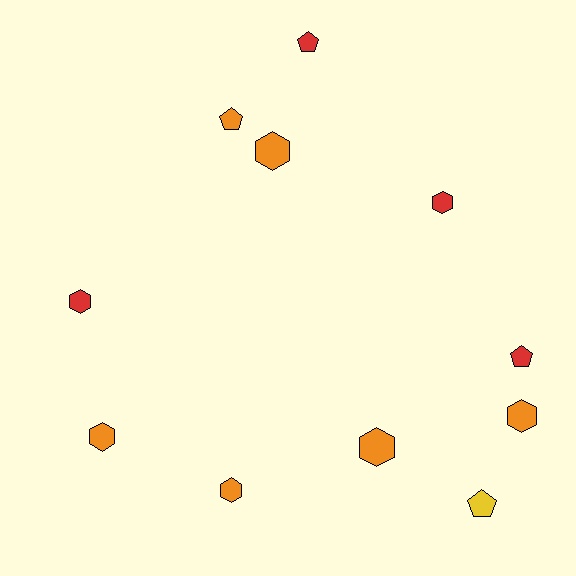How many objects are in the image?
There are 11 objects.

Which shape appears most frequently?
Hexagon, with 7 objects.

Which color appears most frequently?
Orange, with 6 objects.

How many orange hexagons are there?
There are 5 orange hexagons.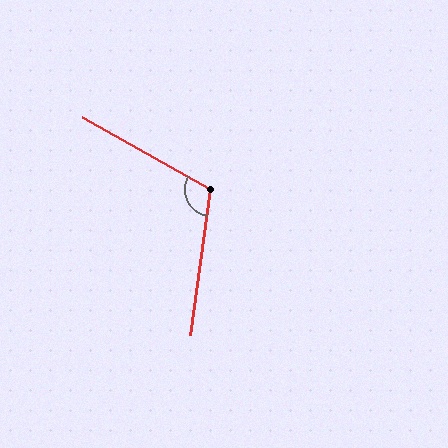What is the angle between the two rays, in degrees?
Approximately 111 degrees.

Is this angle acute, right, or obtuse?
It is obtuse.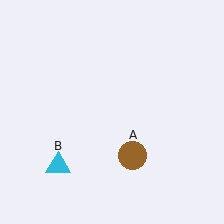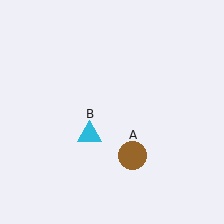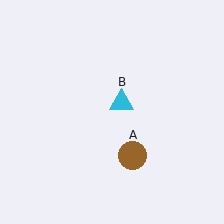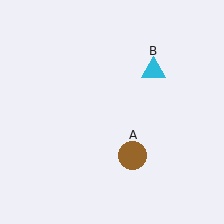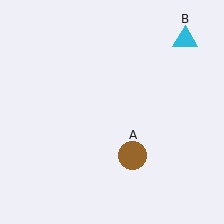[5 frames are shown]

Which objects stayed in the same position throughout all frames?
Brown circle (object A) remained stationary.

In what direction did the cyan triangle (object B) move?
The cyan triangle (object B) moved up and to the right.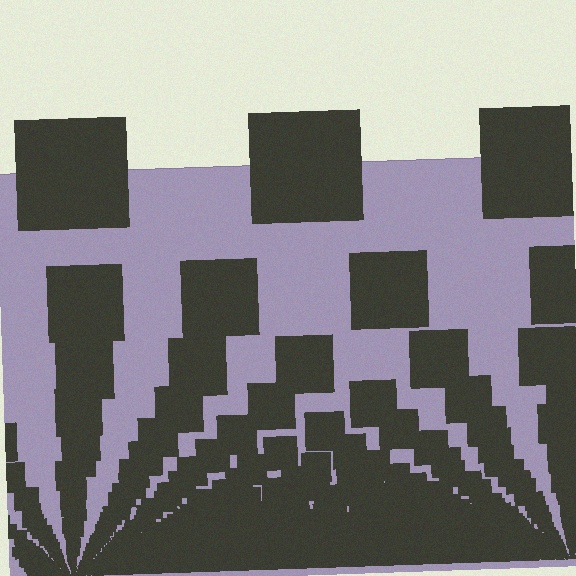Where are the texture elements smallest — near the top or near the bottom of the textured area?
Near the bottom.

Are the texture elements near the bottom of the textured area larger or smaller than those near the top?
Smaller. The gradient is inverted — elements near the bottom are smaller and denser.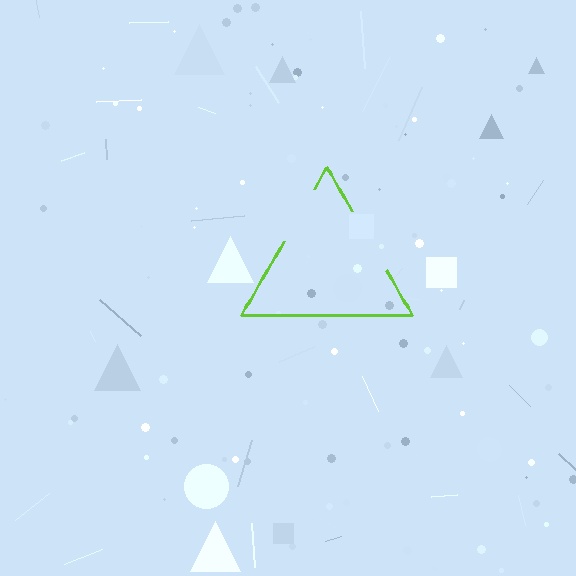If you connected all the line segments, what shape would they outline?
They would outline a triangle.